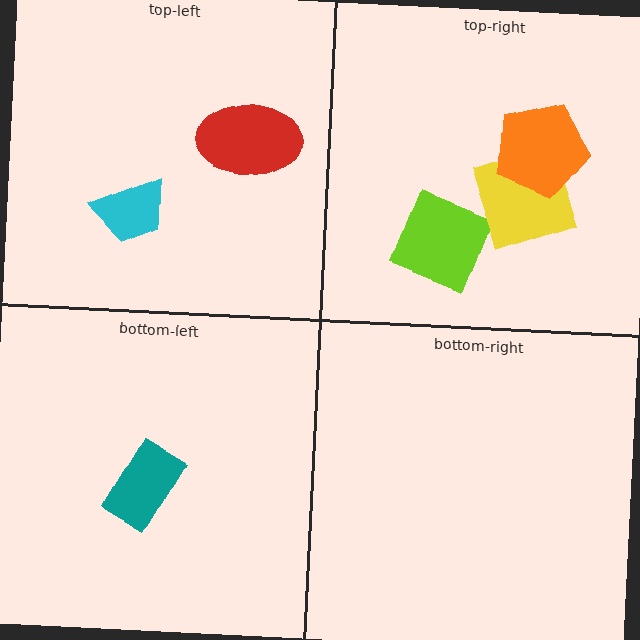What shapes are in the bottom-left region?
The teal rectangle.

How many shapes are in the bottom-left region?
1.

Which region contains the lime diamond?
The top-right region.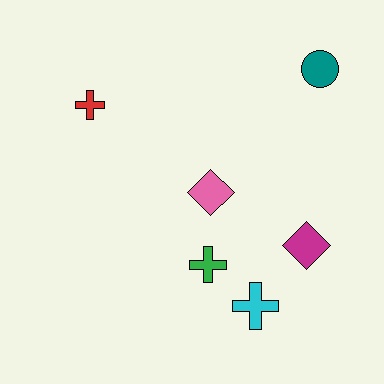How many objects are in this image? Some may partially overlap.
There are 6 objects.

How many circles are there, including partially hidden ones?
There is 1 circle.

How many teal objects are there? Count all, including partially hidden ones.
There is 1 teal object.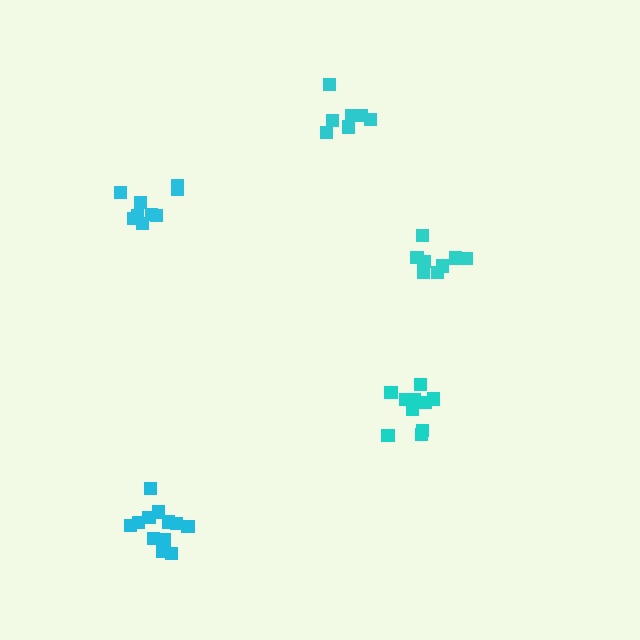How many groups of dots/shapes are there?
There are 5 groups.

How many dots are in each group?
Group 1: 12 dots, Group 2: 7 dots, Group 3: 8 dots, Group 4: 9 dots, Group 5: 10 dots (46 total).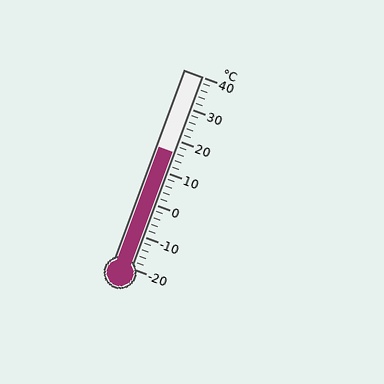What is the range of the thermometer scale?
The thermometer scale ranges from -20°C to 40°C.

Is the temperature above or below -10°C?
The temperature is above -10°C.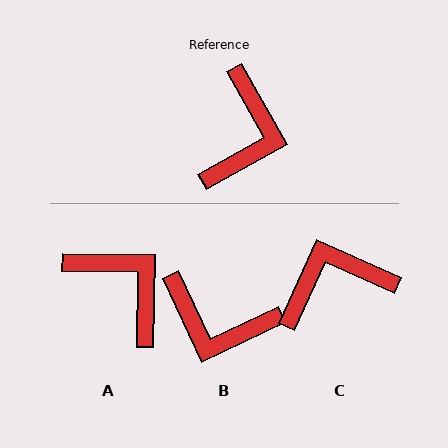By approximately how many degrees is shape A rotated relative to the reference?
Approximately 60 degrees counter-clockwise.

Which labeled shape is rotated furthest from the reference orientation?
C, about 126 degrees away.